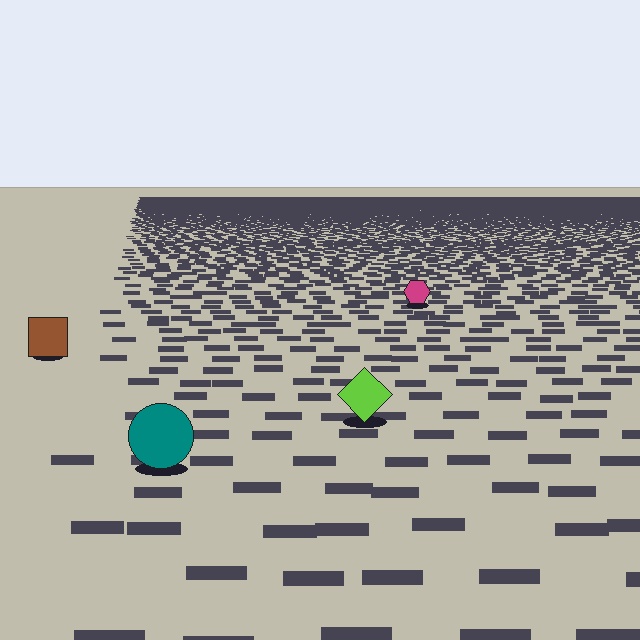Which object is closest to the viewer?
The teal circle is closest. The texture marks near it are larger and more spread out.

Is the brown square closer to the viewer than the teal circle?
No. The teal circle is closer — you can tell from the texture gradient: the ground texture is coarser near it.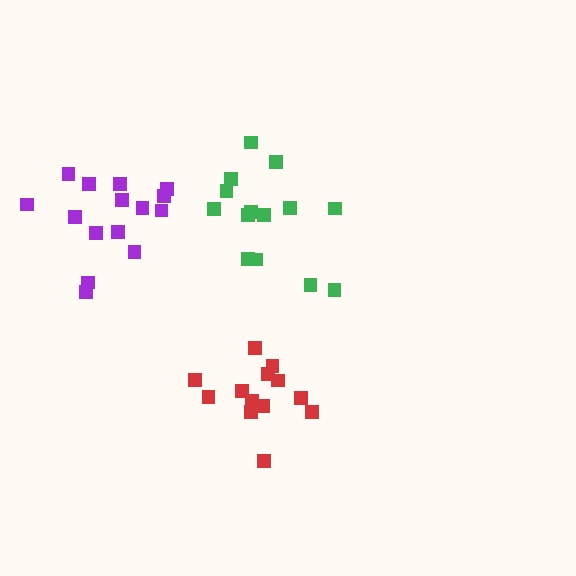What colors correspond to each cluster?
The clusters are colored: red, purple, green.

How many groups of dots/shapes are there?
There are 3 groups.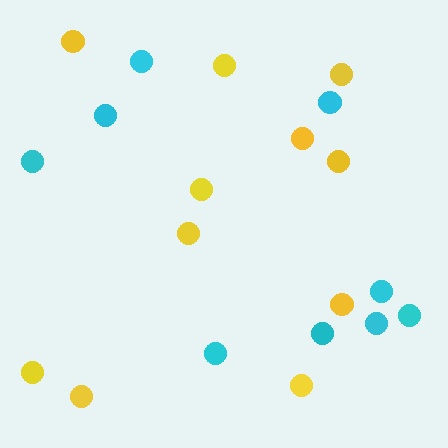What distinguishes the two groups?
There are 2 groups: one group of yellow circles (11) and one group of cyan circles (9).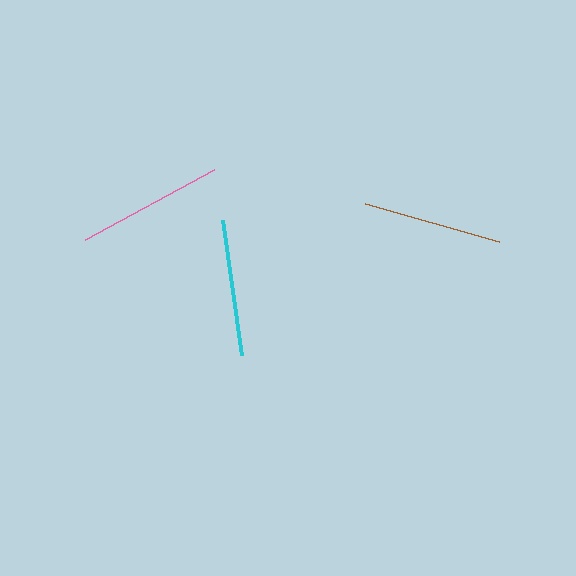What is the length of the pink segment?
The pink segment is approximately 147 pixels long.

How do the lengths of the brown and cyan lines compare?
The brown and cyan lines are approximately the same length.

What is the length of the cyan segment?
The cyan segment is approximately 136 pixels long.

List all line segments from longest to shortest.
From longest to shortest: pink, brown, cyan.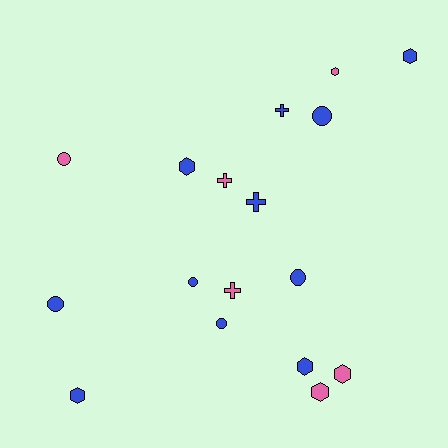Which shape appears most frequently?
Hexagon, with 7 objects.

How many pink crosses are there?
There are 2 pink crosses.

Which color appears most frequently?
Blue, with 11 objects.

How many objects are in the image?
There are 17 objects.